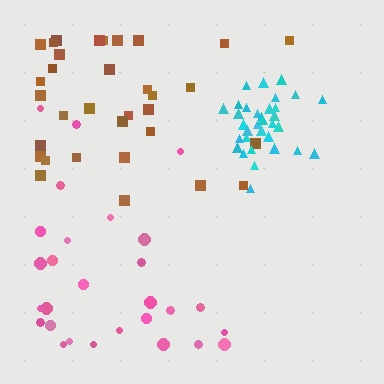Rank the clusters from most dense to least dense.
cyan, brown, pink.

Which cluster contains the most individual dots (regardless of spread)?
Cyan (34).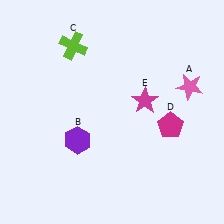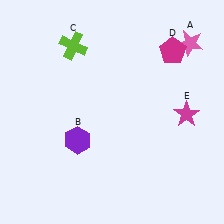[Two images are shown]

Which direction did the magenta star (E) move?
The magenta star (E) moved right.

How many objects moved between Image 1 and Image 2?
3 objects moved between the two images.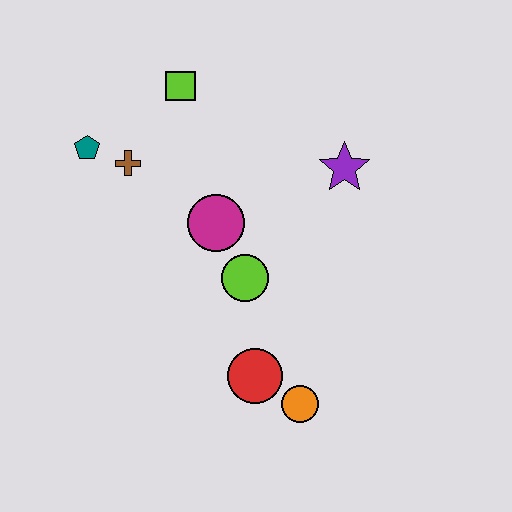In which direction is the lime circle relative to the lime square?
The lime circle is below the lime square.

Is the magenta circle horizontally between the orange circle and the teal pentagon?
Yes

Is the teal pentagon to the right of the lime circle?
No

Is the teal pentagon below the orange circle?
No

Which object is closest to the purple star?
The magenta circle is closest to the purple star.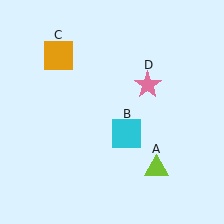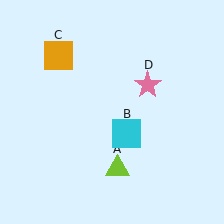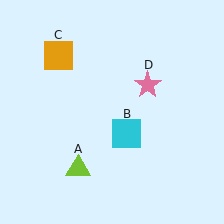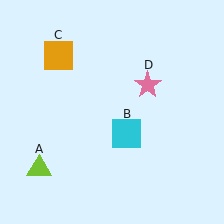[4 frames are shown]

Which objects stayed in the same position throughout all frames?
Cyan square (object B) and orange square (object C) and pink star (object D) remained stationary.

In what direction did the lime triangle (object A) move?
The lime triangle (object A) moved left.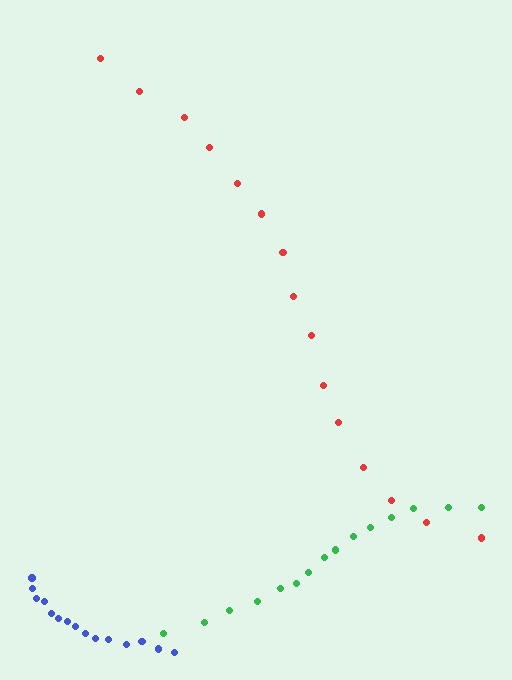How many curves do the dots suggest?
There are 3 distinct paths.